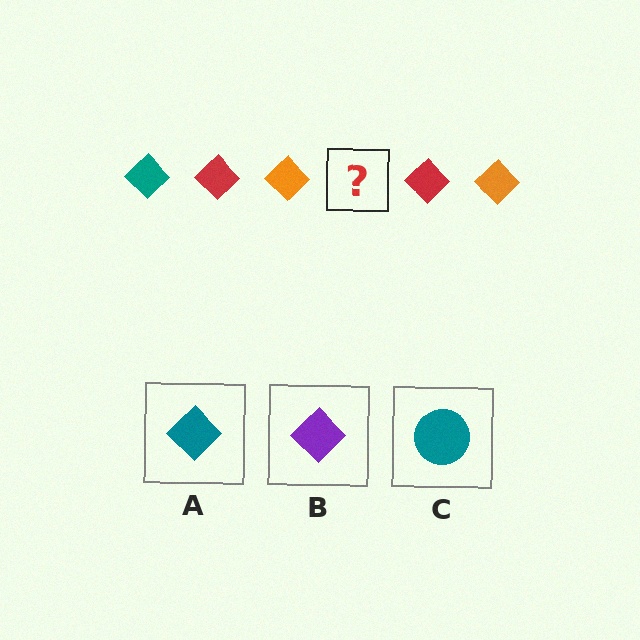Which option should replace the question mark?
Option A.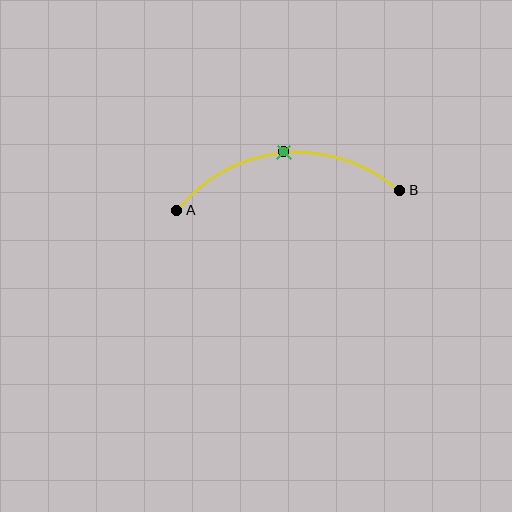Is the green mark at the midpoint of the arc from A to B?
Yes. The green mark lies on the arc at equal arc-length from both A and B — it is the arc midpoint.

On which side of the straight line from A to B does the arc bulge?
The arc bulges above the straight line connecting A and B.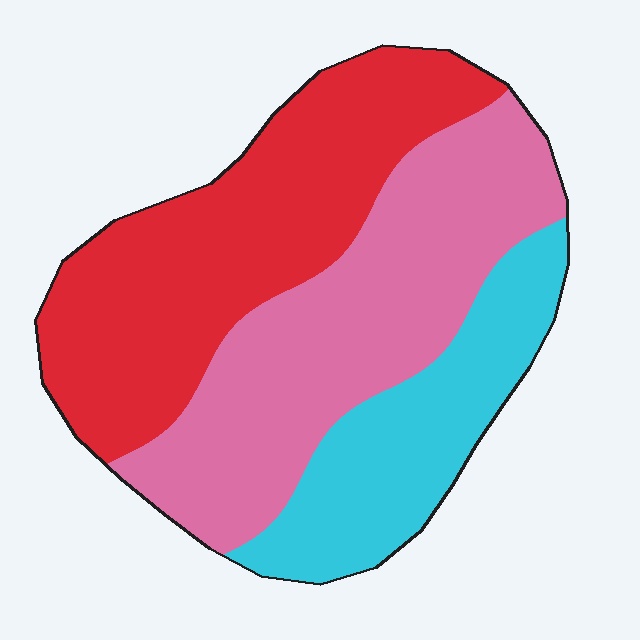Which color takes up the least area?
Cyan, at roughly 20%.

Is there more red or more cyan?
Red.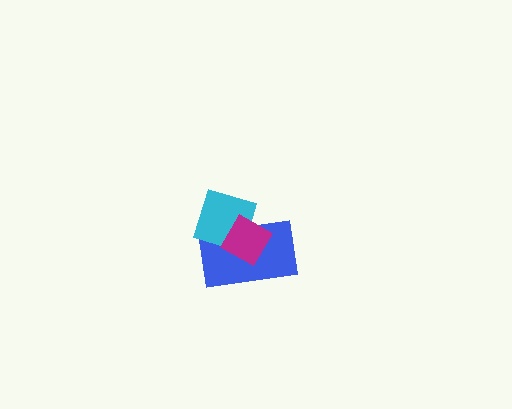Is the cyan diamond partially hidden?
Yes, it is partially covered by another shape.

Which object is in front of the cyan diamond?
The magenta diamond is in front of the cyan diamond.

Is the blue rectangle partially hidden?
Yes, it is partially covered by another shape.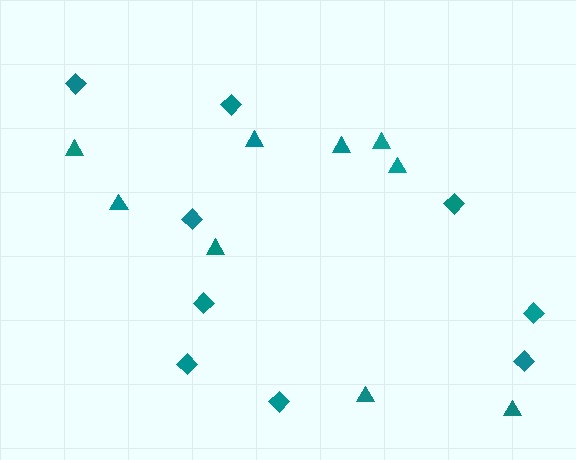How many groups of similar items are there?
There are 2 groups: one group of triangles (9) and one group of diamonds (9).